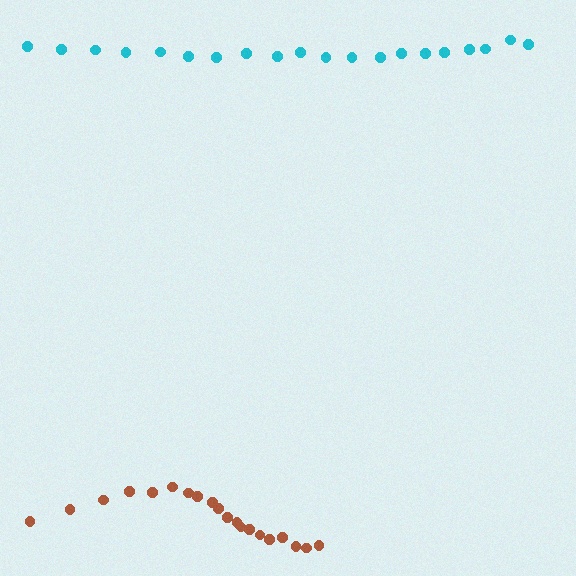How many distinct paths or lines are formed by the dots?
There are 2 distinct paths.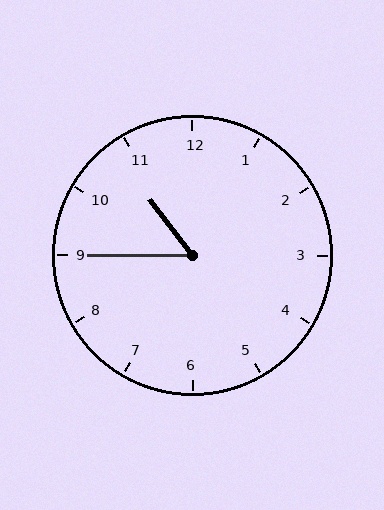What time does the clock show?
10:45.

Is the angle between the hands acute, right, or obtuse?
It is acute.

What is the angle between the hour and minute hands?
Approximately 52 degrees.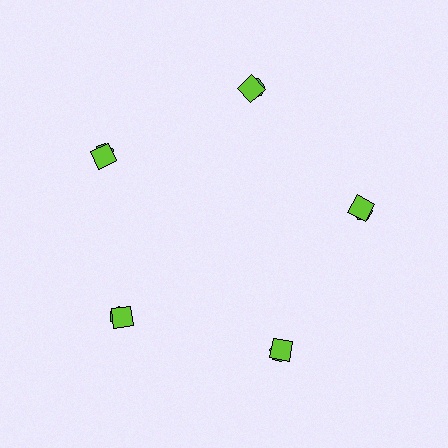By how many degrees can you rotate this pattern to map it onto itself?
The pattern maps onto itself every 72 degrees of rotation.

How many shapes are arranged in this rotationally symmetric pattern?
There are 10 shapes, arranged in 5 groups of 2.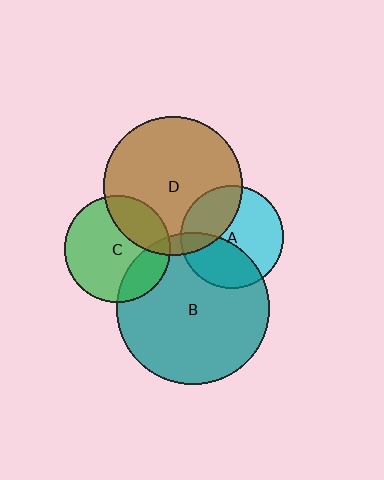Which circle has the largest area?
Circle B (teal).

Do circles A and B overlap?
Yes.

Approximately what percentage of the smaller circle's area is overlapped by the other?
Approximately 35%.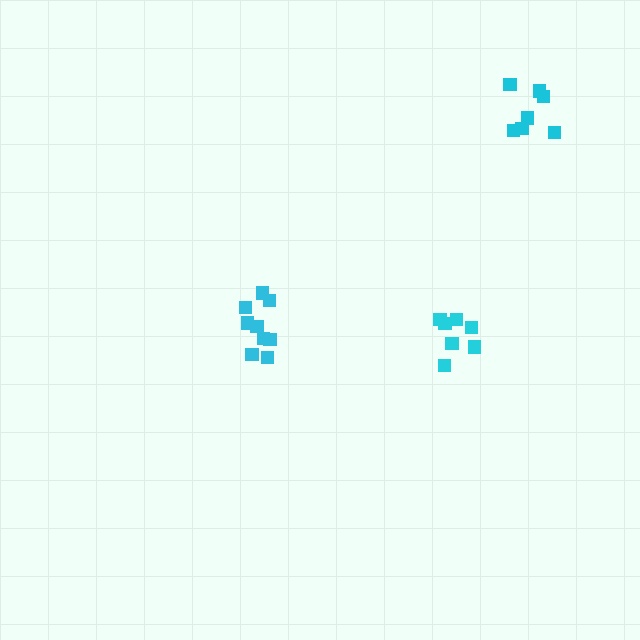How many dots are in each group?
Group 1: 7 dots, Group 2: 7 dots, Group 3: 9 dots (23 total).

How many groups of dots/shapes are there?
There are 3 groups.